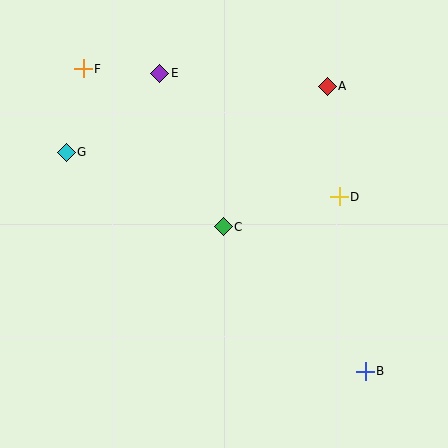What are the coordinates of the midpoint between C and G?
The midpoint between C and G is at (145, 189).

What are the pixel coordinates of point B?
Point B is at (365, 371).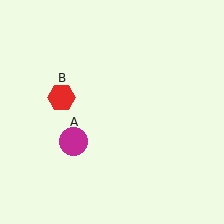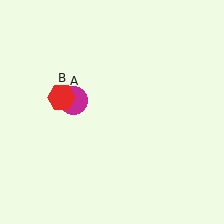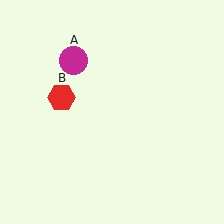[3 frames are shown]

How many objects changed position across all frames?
1 object changed position: magenta circle (object A).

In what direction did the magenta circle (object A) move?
The magenta circle (object A) moved up.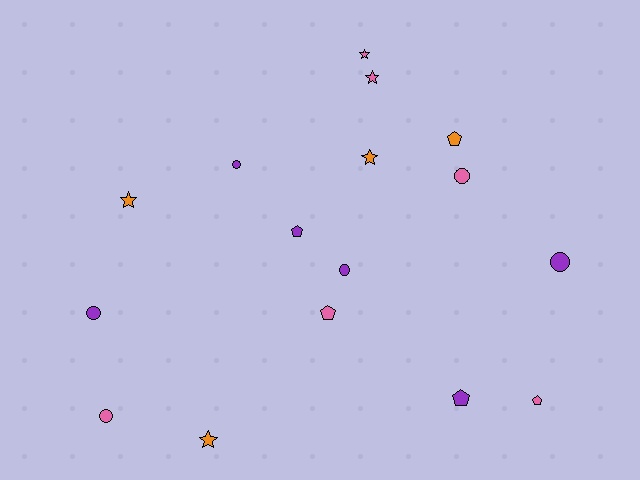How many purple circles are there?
There are 4 purple circles.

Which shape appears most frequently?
Circle, with 6 objects.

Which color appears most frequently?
Pink, with 6 objects.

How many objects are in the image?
There are 16 objects.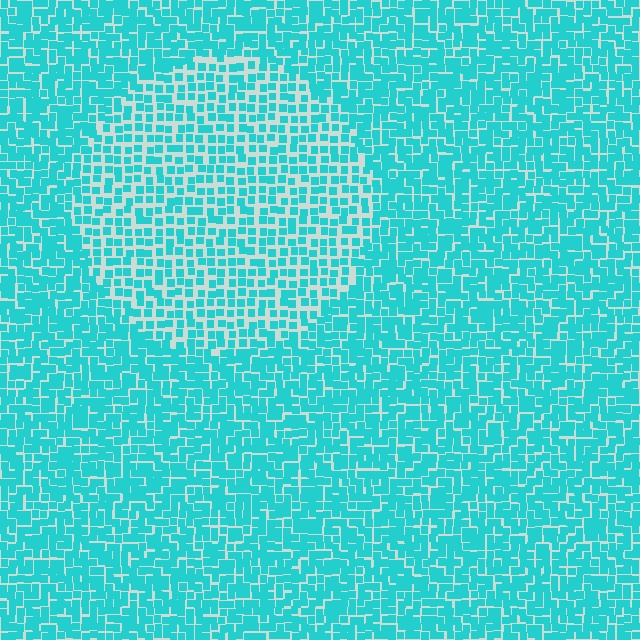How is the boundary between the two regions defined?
The boundary is defined by a change in element density (approximately 1.6x ratio). All elements are the same color, size, and shape.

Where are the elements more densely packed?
The elements are more densely packed outside the circle boundary.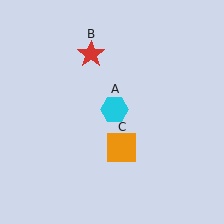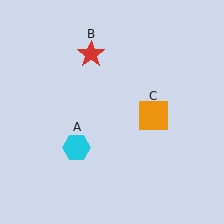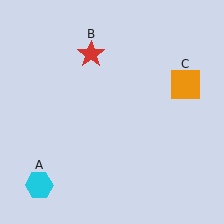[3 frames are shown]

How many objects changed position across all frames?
2 objects changed position: cyan hexagon (object A), orange square (object C).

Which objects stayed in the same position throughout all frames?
Red star (object B) remained stationary.